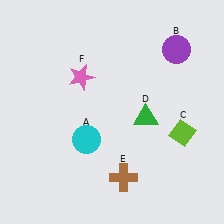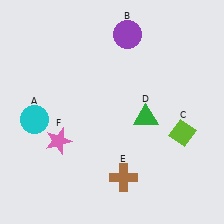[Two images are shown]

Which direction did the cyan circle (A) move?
The cyan circle (A) moved left.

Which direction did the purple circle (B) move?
The purple circle (B) moved left.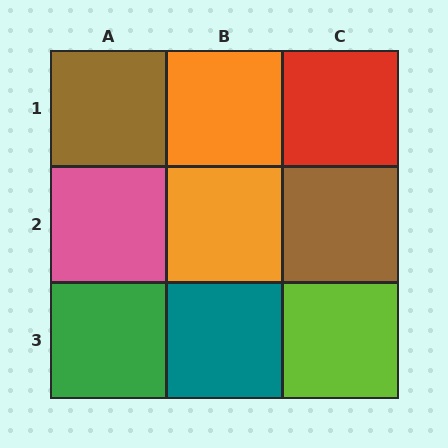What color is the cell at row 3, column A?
Green.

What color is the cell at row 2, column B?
Orange.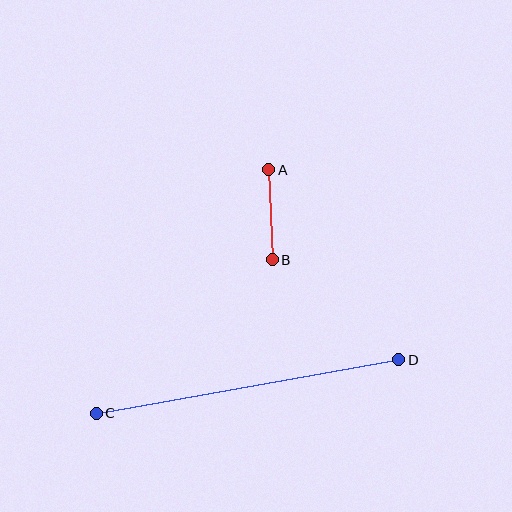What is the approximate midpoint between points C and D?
The midpoint is at approximately (247, 386) pixels.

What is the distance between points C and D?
The distance is approximately 307 pixels.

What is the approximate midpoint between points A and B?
The midpoint is at approximately (270, 215) pixels.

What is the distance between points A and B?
The distance is approximately 90 pixels.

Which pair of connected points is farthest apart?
Points C and D are farthest apart.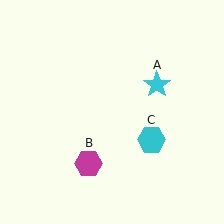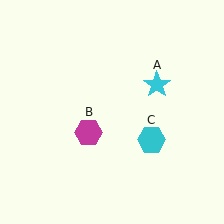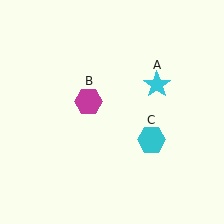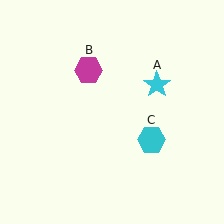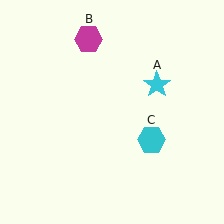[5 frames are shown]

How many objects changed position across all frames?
1 object changed position: magenta hexagon (object B).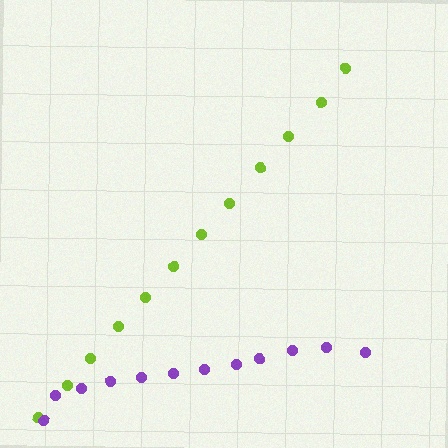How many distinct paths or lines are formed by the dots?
There are 2 distinct paths.